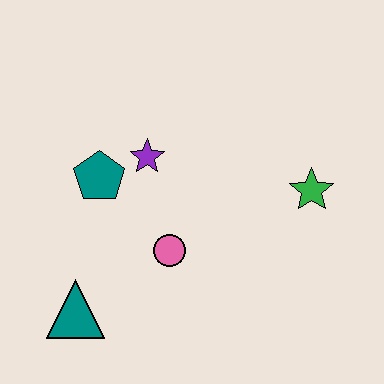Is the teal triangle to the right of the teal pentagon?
No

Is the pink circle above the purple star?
No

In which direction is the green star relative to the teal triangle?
The green star is to the right of the teal triangle.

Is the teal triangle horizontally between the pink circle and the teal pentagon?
No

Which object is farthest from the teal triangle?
The green star is farthest from the teal triangle.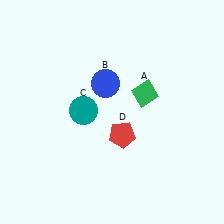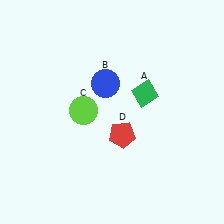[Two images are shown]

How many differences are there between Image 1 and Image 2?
There is 1 difference between the two images.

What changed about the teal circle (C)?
In Image 1, C is teal. In Image 2, it changed to lime.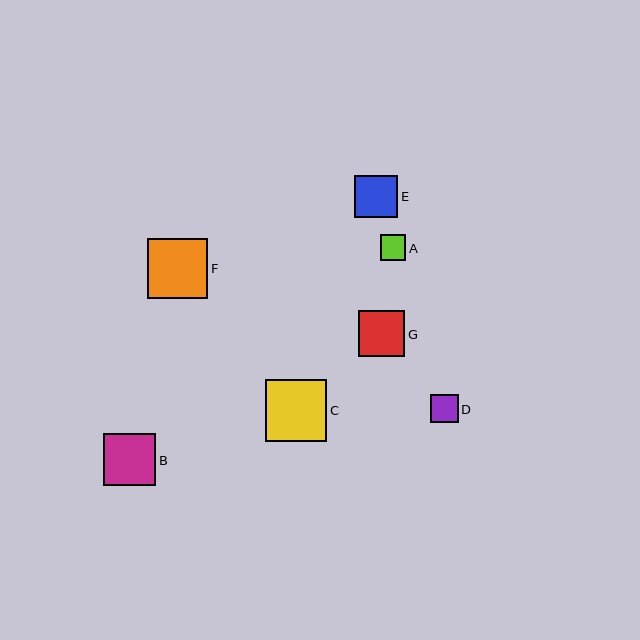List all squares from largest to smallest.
From largest to smallest: C, F, B, G, E, D, A.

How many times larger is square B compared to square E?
Square B is approximately 1.2 times the size of square E.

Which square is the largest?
Square C is the largest with a size of approximately 62 pixels.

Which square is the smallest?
Square A is the smallest with a size of approximately 26 pixels.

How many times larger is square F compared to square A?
Square F is approximately 2.3 times the size of square A.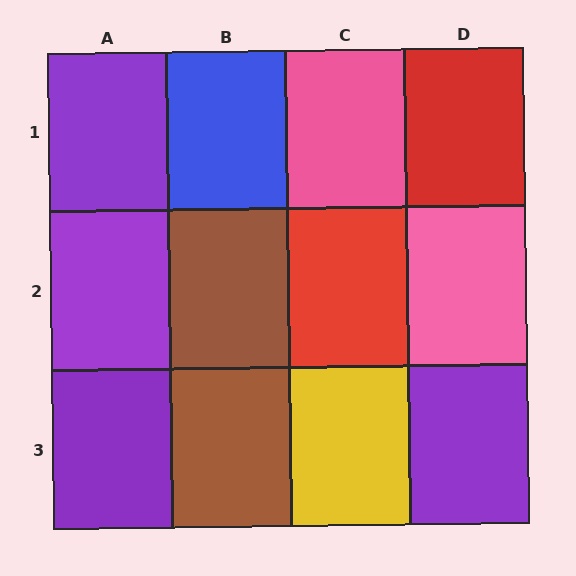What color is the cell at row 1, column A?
Purple.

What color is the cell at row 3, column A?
Purple.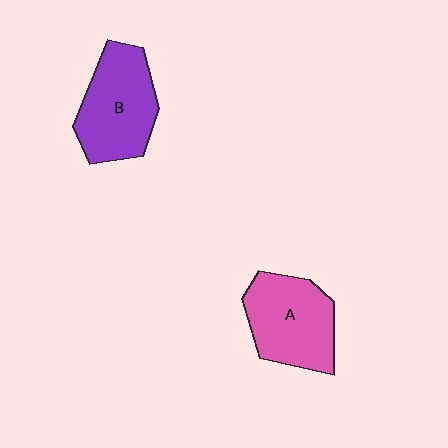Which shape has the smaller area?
Shape A (pink).